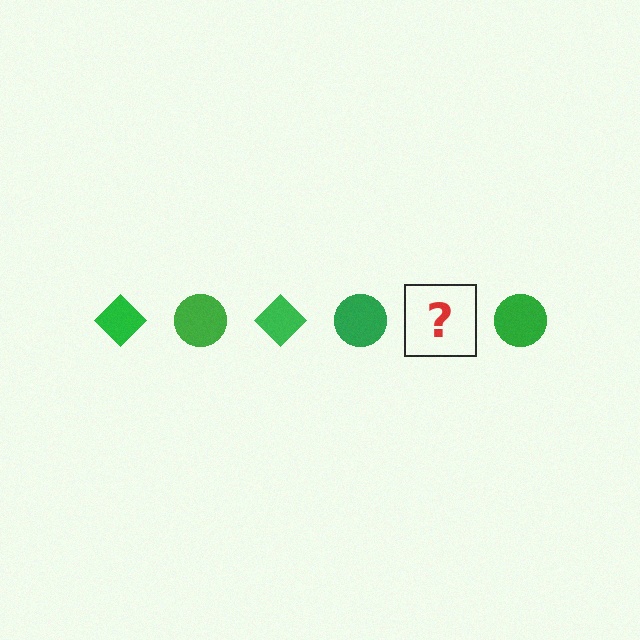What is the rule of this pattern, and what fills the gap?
The rule is that the pattern cycles through diamond, circle shapes in green. The gap should be filled with a green diamond.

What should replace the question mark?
The question mark should be replaced with a green diamond.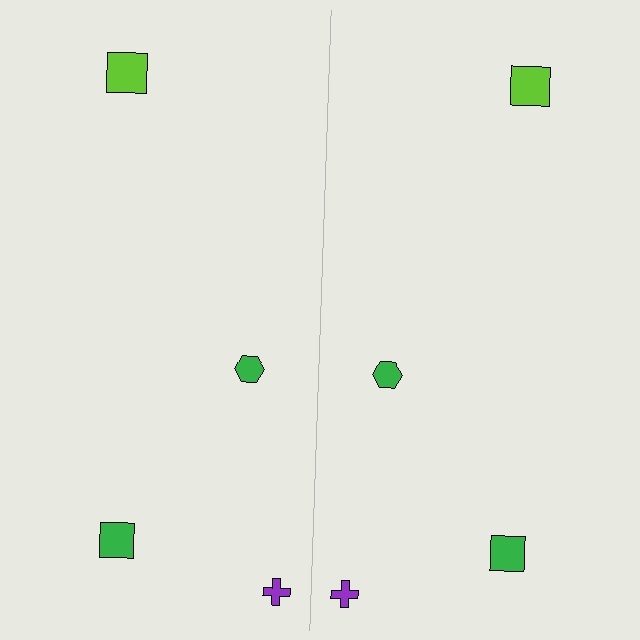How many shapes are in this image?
There are 8 shapes in this image.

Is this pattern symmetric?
Yes, this pattern has bilateral (reflection) symmetry.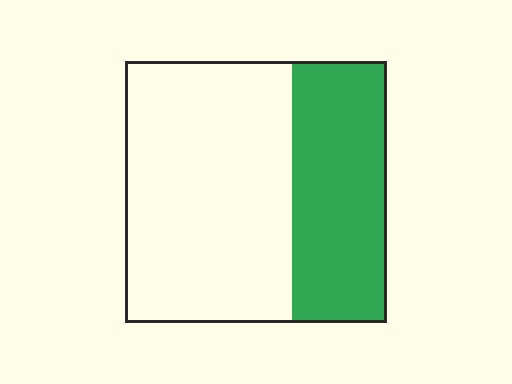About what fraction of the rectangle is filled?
About three eighths (3/8).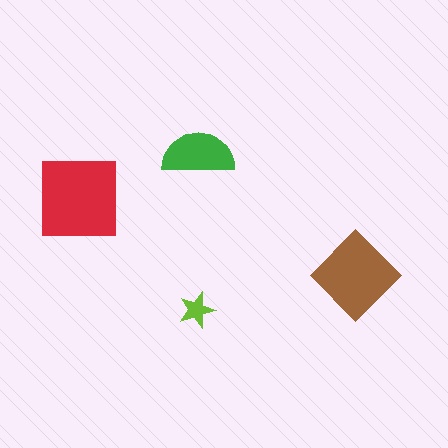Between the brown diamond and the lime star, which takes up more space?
The brown diamond.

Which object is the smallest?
The lime star.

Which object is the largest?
The red square.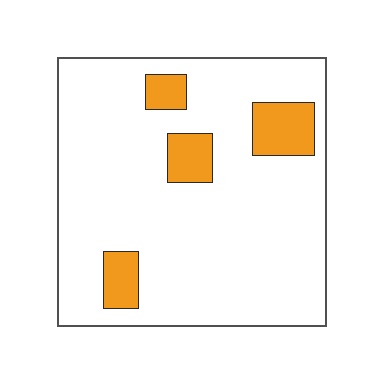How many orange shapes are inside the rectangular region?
4.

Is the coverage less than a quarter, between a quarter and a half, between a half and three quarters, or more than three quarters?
Less than a quarter.